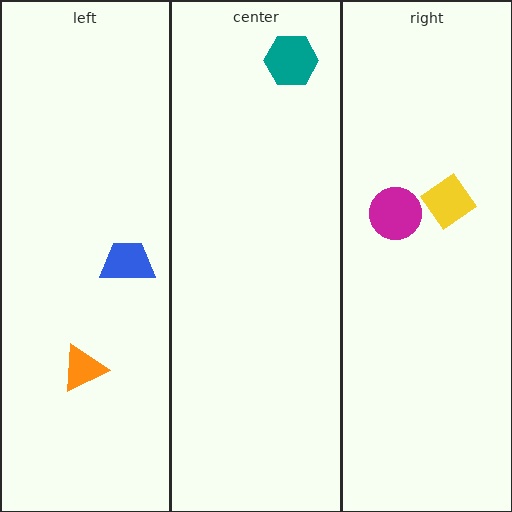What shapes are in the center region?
The teal hexagon.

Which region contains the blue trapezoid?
The left region.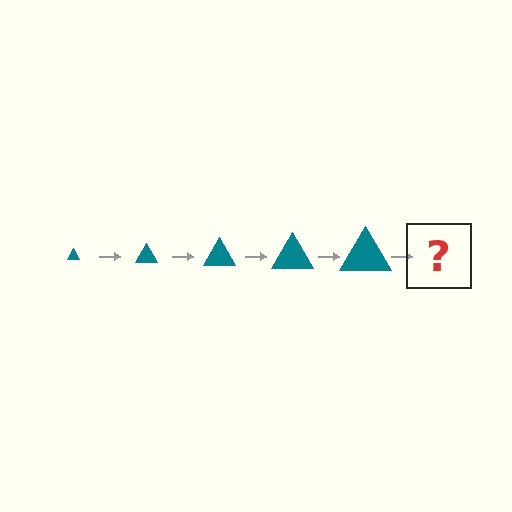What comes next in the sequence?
The next element should be a teal triangle, larger than the previous one.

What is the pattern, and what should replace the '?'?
The pattern is that the triangle gets progressively larger each step. The '?' should be a teal triangle, larger than the previous one.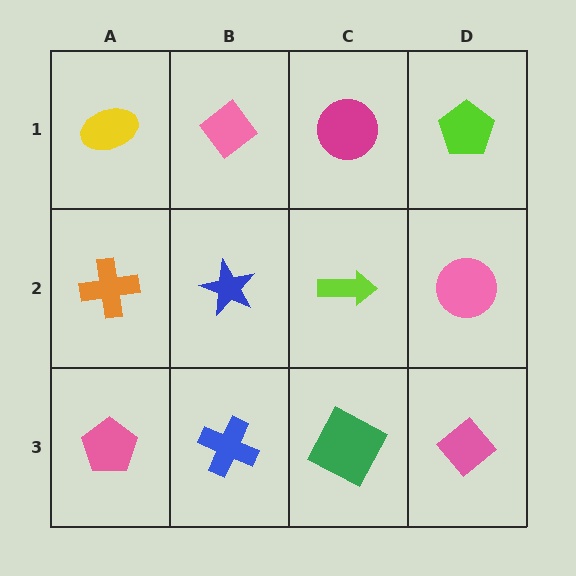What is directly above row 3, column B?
A blue star.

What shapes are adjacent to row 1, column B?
A blue star (row 2, column B), a yellow ellipse (row 1, column A), a magenta circle (row 1, column C).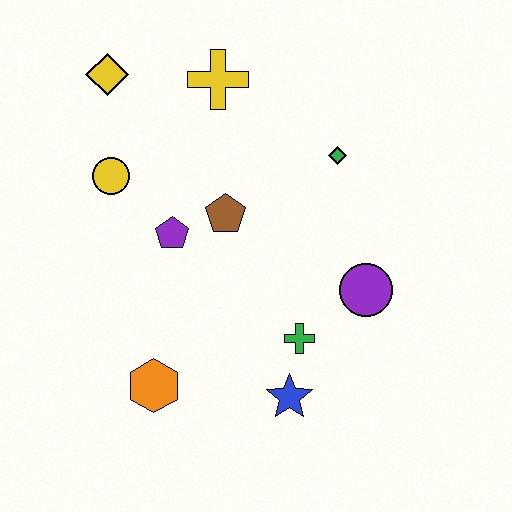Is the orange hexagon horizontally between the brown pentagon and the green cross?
No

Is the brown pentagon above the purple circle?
Yes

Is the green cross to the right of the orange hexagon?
Yes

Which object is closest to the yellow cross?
The yellow diamond is closest to the yellow cross.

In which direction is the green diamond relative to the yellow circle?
The green diamond is to the right of the yellow circle.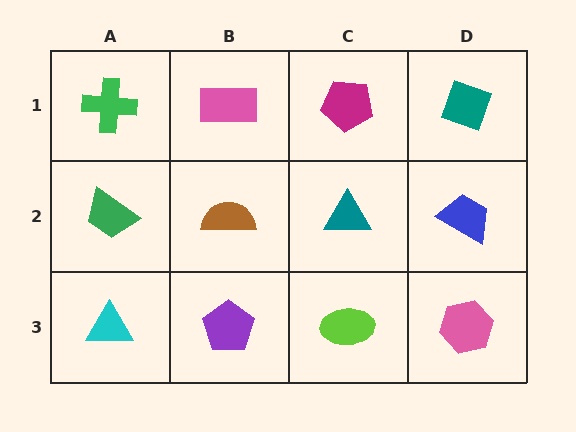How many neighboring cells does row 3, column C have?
3.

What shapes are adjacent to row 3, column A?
A green trapezoid (row 2, column A), a purple pentagon (row 3, column B).